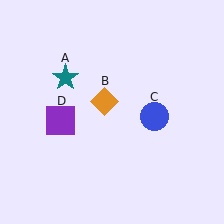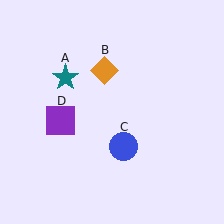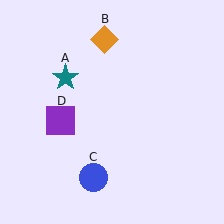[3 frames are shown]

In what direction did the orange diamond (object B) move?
The orange diamond (object B) moved up.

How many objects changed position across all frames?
2 objects changed position: orange diamond (object B), blue circle (object C).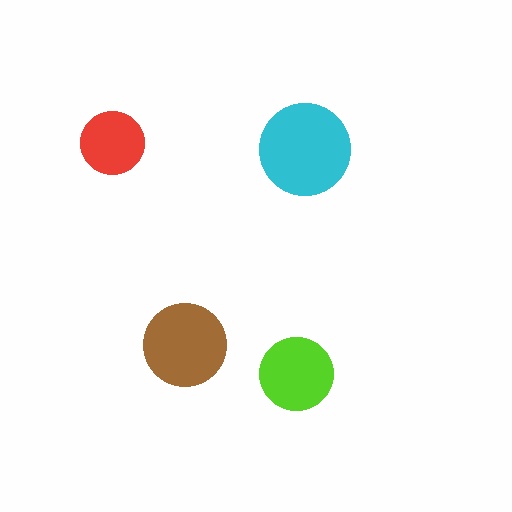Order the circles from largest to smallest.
the cyan one, the brown one, the lime one, the red one.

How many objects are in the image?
There are 4 objects in the image.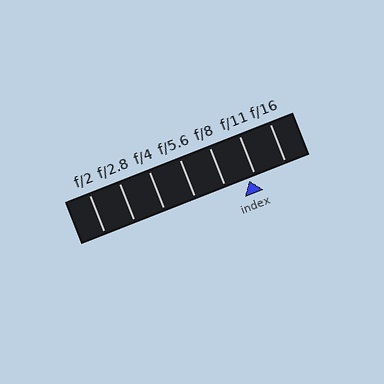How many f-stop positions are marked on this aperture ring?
There are 7 f-stop positions marked.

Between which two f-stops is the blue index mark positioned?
The index mark is between f/8 and f/11.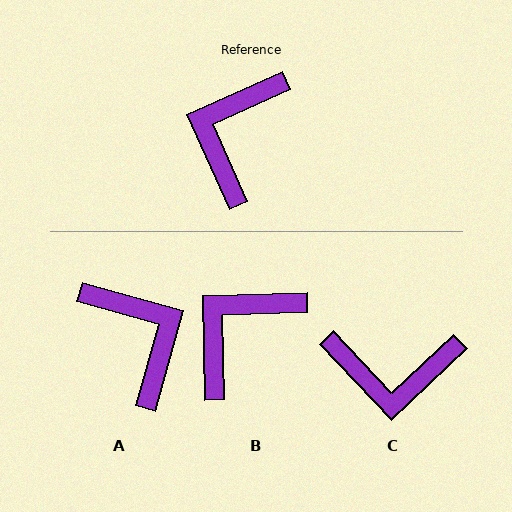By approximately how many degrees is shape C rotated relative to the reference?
Approximately 109 degrees counter-clockwise.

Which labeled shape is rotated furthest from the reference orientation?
A, about 130 degrees away.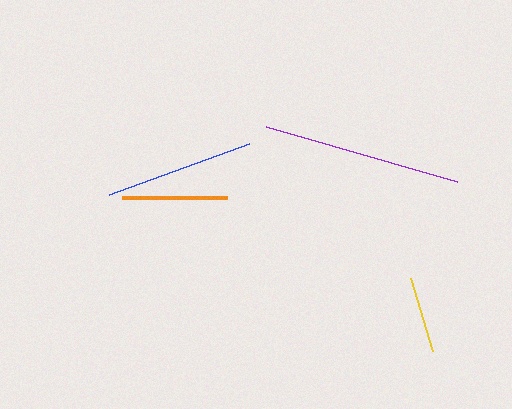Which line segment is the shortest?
The yellow line is the shortest at approximately 76 pixels.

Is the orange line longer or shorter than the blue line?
The blue line is longer than the orange line.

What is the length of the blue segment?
The blue segment is approximately 149 pixels long.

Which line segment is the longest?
The purple line is the longest at approximately 199 pixels.